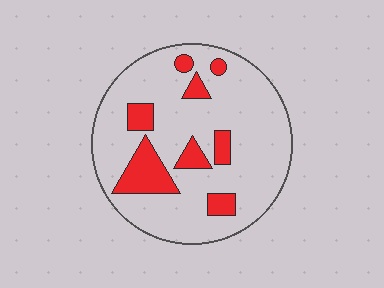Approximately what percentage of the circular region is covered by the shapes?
Approximately 20%.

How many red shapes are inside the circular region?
8.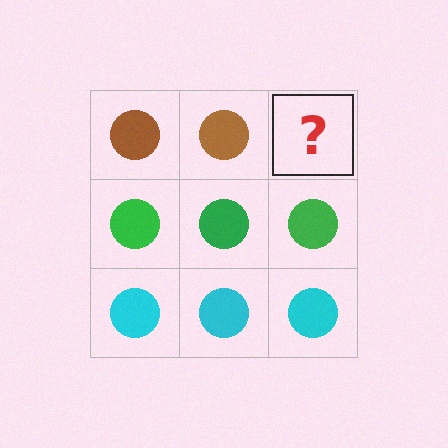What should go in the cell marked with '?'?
The missing cell should contain a brown circle.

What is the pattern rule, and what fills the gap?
The rule is that each row has a consistent color. The gap should be filled with a brown circle.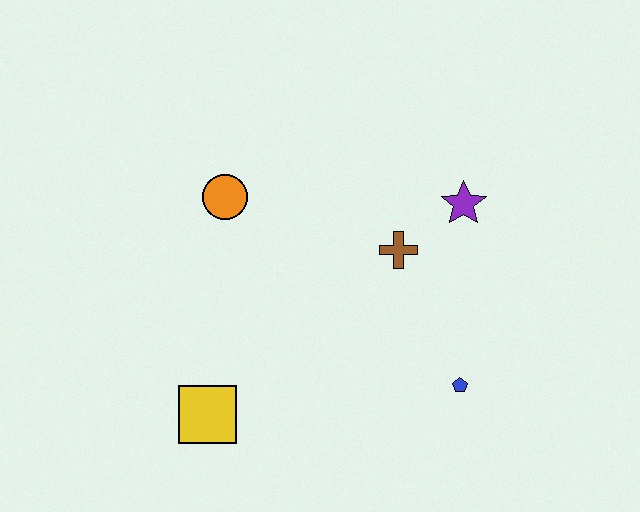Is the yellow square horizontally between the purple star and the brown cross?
No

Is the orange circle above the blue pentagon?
Yes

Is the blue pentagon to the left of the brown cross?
No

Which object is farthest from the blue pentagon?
The orange circle is farthest from the blue pentagon.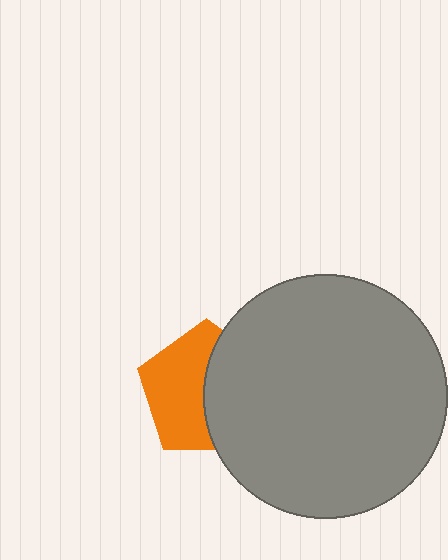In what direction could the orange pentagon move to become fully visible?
The orange pentagon could move left. That would shift it out from behind the gray circle entirely.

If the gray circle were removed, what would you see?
You would see the complete orange pentagon.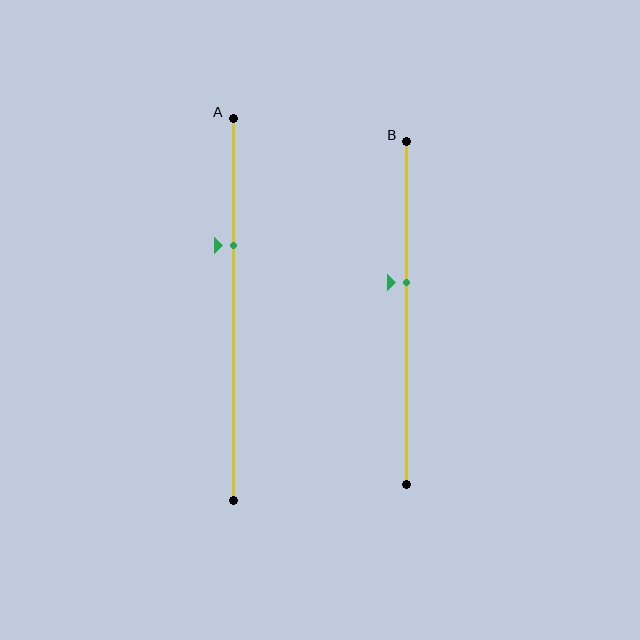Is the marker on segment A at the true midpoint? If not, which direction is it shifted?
No, the marker on segment A is shifted upward by about 17% of the segment length.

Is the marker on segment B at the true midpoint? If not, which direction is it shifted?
No, the marker on segment B is shifted upward by about 9% of the segment length.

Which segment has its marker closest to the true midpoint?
Segment B has its marker closest to the true midpoint.